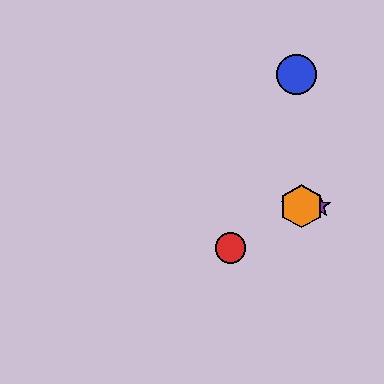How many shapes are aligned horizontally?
4 shapes (the green star, the yellow star, the purple star, the orange hexagon) are aligned horizontally.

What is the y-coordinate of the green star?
The green star is at y≈206.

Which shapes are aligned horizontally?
The green star, the yellow star, the purple star, the orange hexagon are aligned horizontally.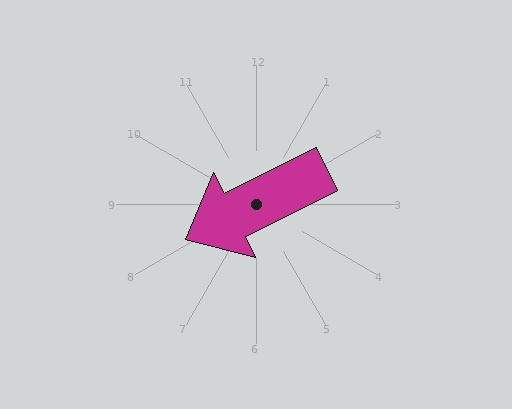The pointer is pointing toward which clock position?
Roughly 8 o'clock.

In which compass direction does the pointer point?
Southwest.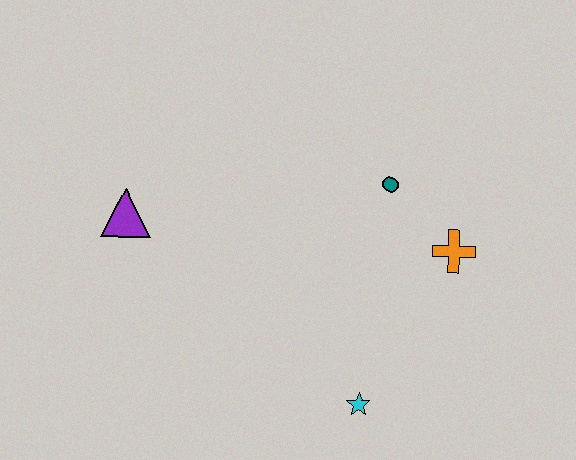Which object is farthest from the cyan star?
The purple triangle is farthest from the cyan star.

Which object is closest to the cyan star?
The orange cross is closest to the cyan star.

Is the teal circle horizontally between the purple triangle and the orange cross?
Yes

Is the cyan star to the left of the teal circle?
Yes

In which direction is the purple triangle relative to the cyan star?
The purple triangle is to the left of the cyan star.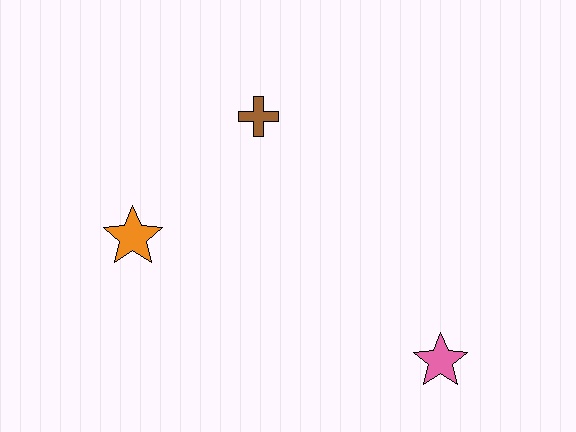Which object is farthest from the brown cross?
The pink star is farthest from the brown cross.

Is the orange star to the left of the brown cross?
Yes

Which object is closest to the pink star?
The brown cross is closest to the pink star.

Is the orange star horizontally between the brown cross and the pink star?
No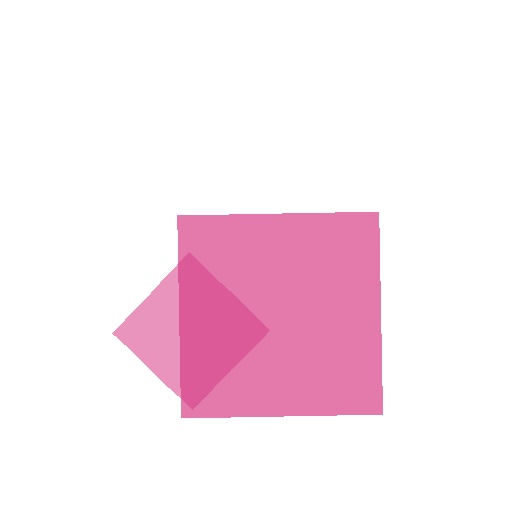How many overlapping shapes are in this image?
There are 2 overlapping shapes in the image.